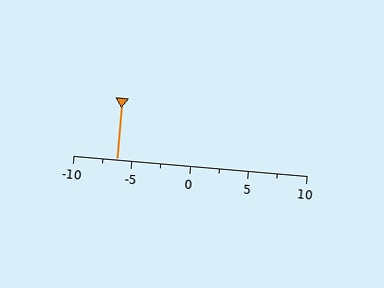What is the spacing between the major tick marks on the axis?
The major ticks are spaced 5 apart.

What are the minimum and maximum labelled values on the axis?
The axis runs from -10 to 10.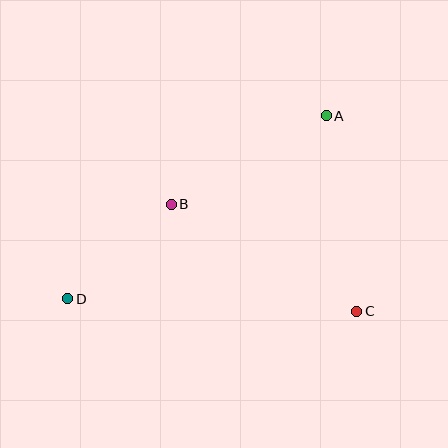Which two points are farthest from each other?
Points A and D are farthest from each other.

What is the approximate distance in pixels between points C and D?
The distance between C and D is approximately 289 pixels.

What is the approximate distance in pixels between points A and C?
The distance between A and C is approximately 198 pixels.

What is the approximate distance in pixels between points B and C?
The distance between B and C is approximately 214 pixels.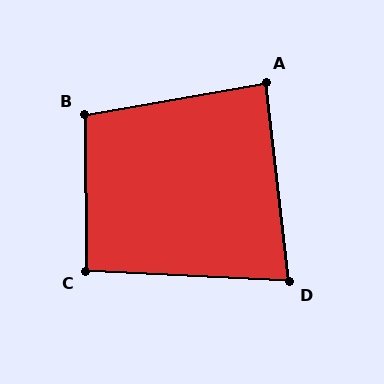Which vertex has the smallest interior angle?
D, at approximately 80 degrees.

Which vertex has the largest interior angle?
B, at approximately 100 degrees.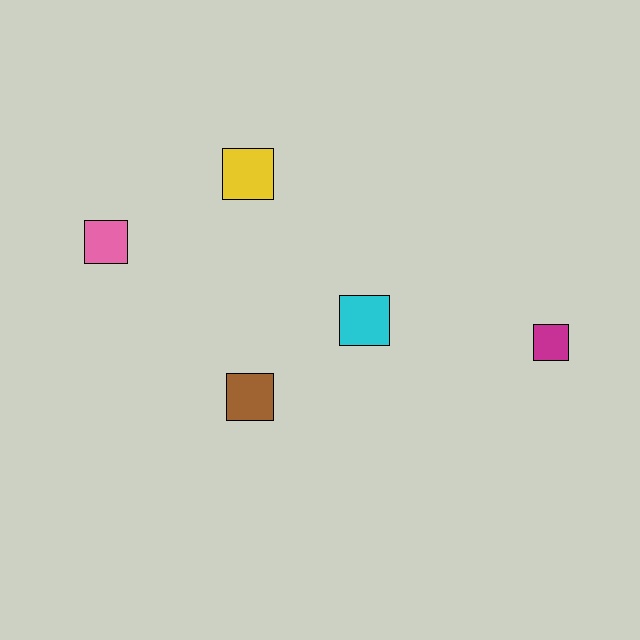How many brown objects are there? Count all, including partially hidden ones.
There is 1 brown object.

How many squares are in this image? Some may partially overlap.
There are 5 squares.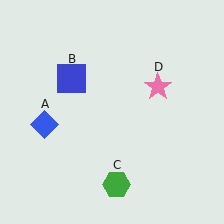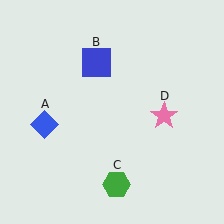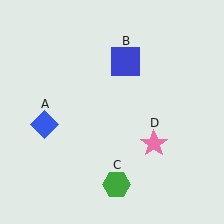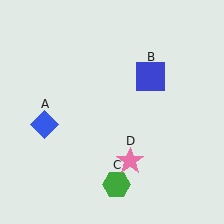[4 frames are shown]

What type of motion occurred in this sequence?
The blue square (object B), pink star (object D) rotated clockwise around the center of the scene.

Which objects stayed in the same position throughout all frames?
Blue diamond (object A) and green hexagon (object C) remained stationary.